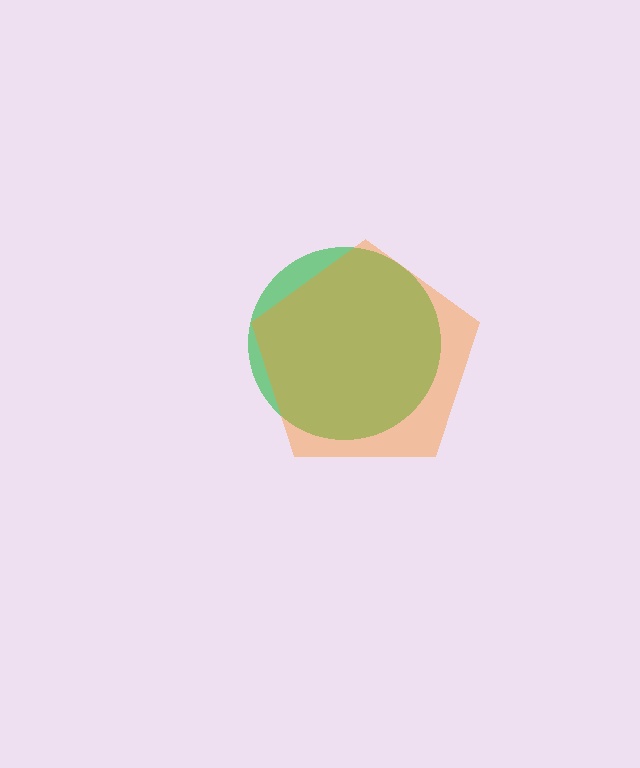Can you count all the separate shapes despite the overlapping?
Yes, there are 2 separate shapes.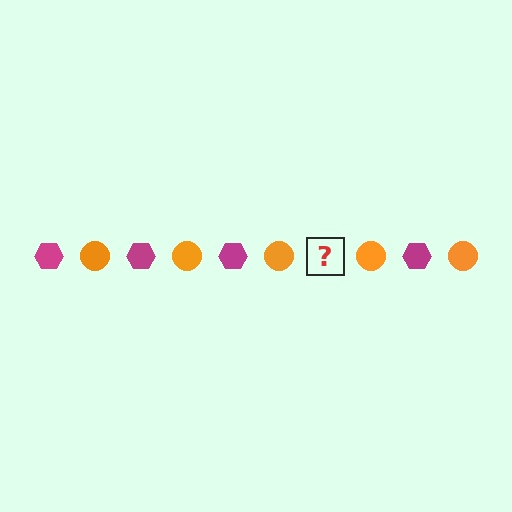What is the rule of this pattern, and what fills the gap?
The rule is that the pattern alternates between magenta hexagon and orange circle. The gap should be filled with a magenta hexagon.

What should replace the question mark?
The question mark should be replaced with a magenta hexagon.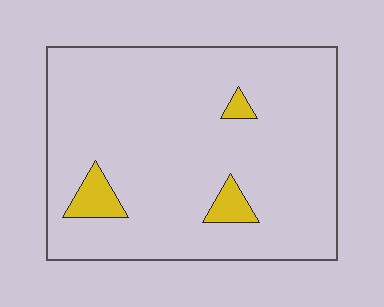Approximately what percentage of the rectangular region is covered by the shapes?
Approximately 5%.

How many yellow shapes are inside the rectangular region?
3.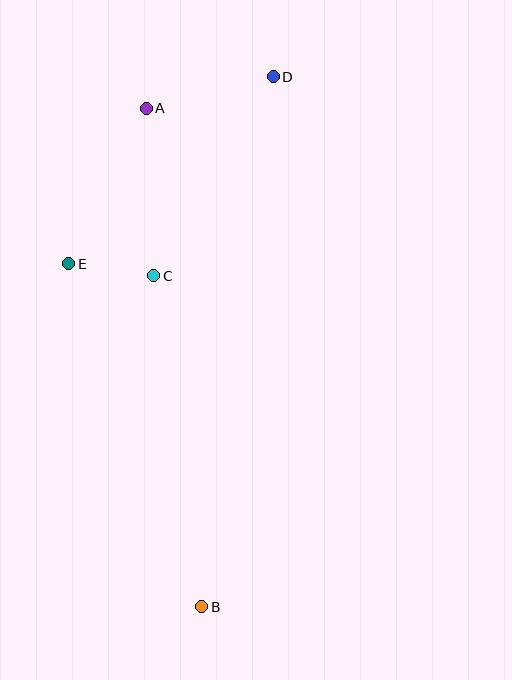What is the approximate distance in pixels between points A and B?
The distance between A and B is approximately 501 pixels.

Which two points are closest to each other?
Points C and E are closest to each other.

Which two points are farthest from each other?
Points B and D are farthest from each other.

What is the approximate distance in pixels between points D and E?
The distance between D and E is approximately 277 pixels.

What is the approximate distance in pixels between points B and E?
The distance between B and E is approximately 368 pixels.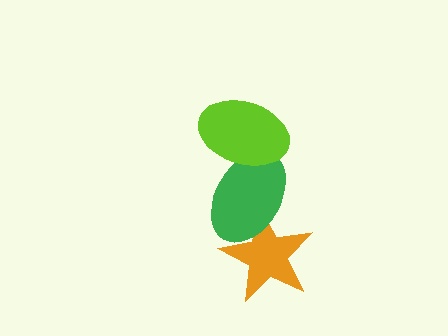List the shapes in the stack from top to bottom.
From top to bottom: the lime ellipse, the green ellipse, the orange star.